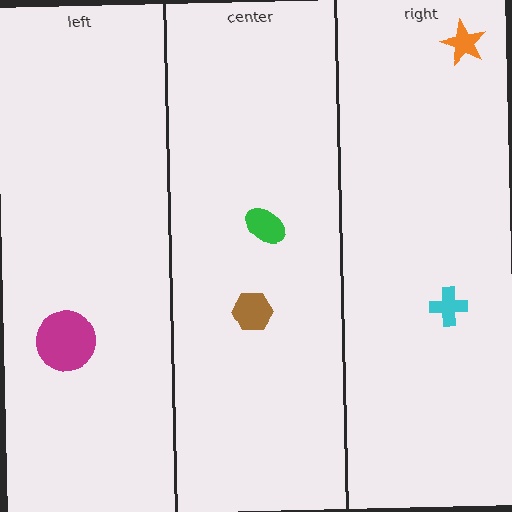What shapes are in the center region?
The brown hexagon, the green ellipse.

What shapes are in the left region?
The magenta circle.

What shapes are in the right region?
The cyan cross, the orange star.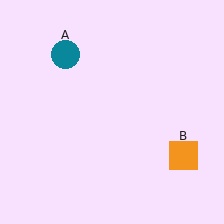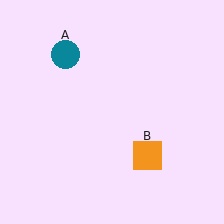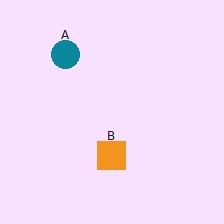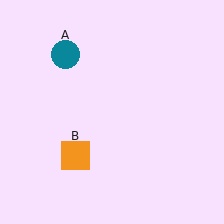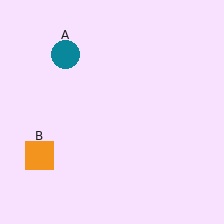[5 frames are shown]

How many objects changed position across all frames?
1 object changed position: orange square (object B).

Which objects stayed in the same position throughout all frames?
Teal circle (object A) remained stationary.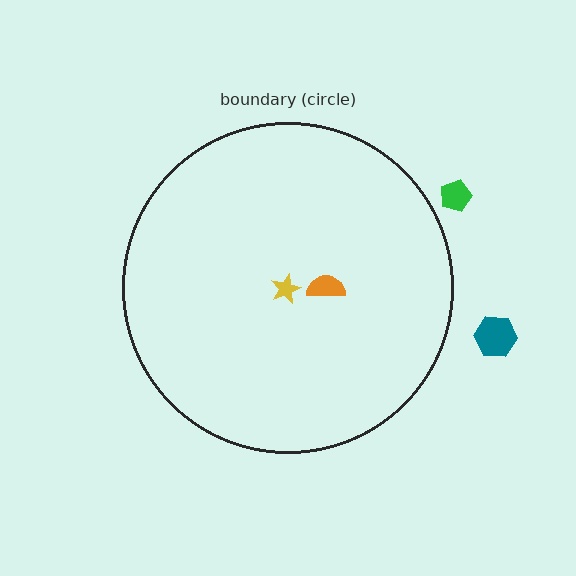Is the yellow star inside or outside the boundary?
Inside.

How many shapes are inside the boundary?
2 inside, 2 outside.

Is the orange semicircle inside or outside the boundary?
Inside.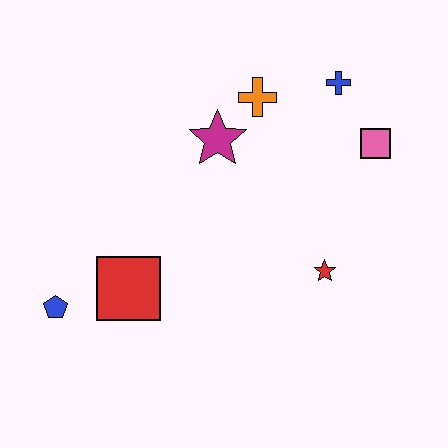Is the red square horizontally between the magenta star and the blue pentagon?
Yes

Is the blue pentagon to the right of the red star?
No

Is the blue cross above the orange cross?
Yes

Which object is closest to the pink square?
The blue cross is closest to the pink square.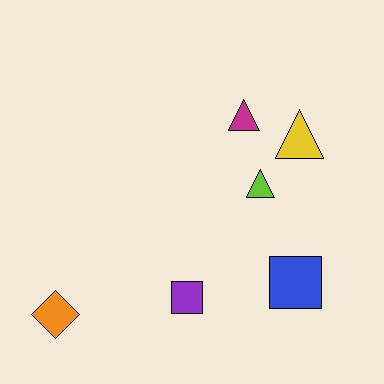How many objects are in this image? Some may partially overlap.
There are 6 objects.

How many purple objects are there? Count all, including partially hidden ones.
There is 1 purple object.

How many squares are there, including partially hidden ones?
There are 2 squares.